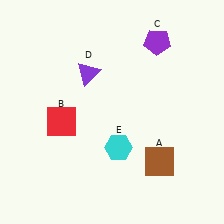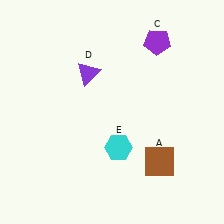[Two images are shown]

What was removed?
The red square (B) was removed in Image 2.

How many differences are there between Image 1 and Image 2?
There is 1 difference between the two images.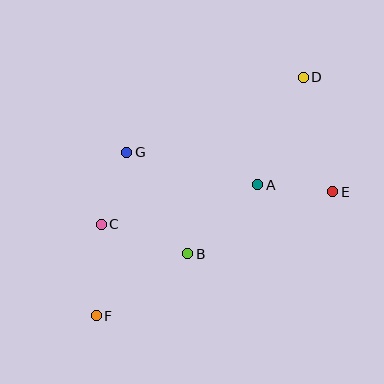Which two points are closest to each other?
Points A and E are closest to each other.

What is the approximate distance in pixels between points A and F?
The distance between A and F is approximately 208 pixels.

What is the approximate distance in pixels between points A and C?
The distance between A and C is approximately 162 pixels.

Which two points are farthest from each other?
Points D and F are farthest from each other.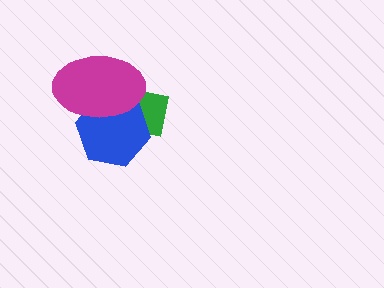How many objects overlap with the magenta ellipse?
2 objects overlap with the magenta ellipse.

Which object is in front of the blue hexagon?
The magenta ellipse is in front of the blue hexagon.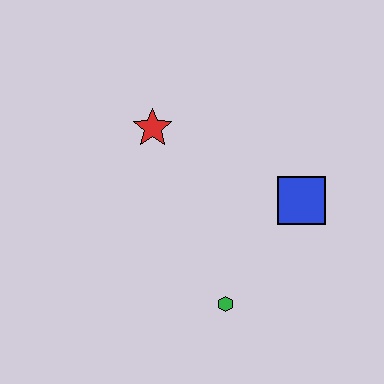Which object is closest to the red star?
The blue square is closest to the red star.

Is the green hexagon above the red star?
No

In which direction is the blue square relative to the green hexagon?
The blue square is above the green hexagon.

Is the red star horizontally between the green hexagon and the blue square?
No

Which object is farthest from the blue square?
The red star is farthest from the blue square.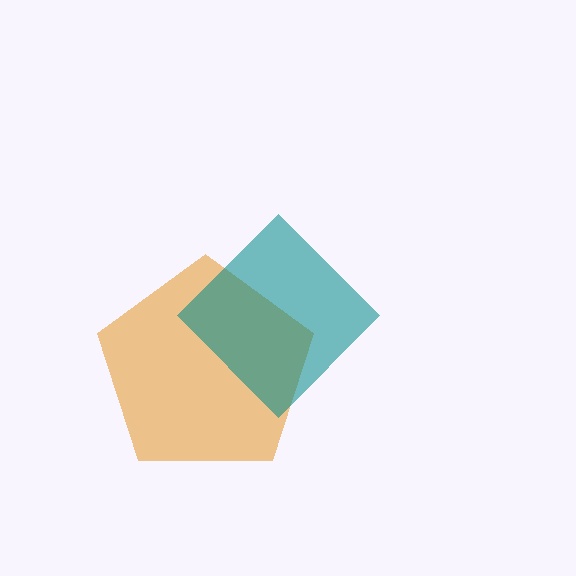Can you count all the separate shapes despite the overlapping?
Yes, there are 2 separate shapes.